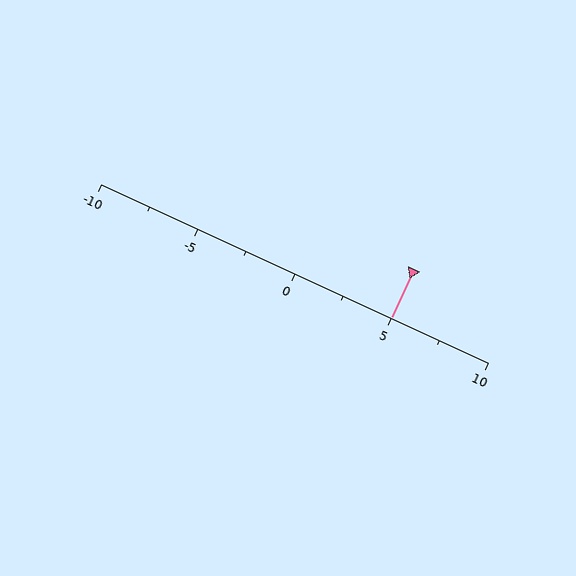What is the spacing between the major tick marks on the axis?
The major ticks are spaced 5 apart.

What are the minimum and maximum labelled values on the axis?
The axis runs from -10 to 10.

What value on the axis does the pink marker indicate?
The marker indicates approximately 5.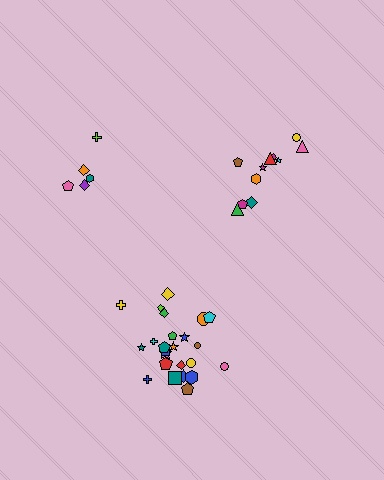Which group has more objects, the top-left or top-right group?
The top-right group.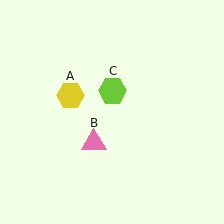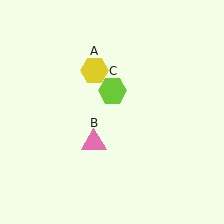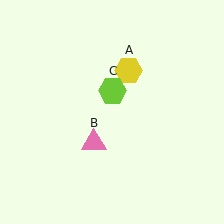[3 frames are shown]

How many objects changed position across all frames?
1 object changed position: yellow hexagon (object A).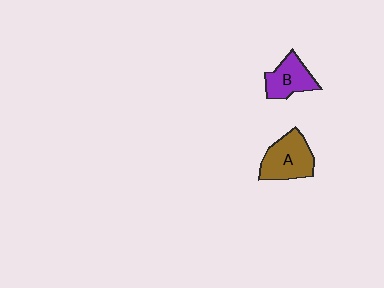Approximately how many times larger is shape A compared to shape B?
Approximately 1.3 times.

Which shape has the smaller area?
Shape B (purple).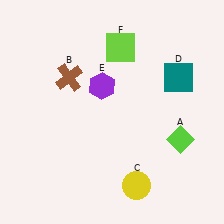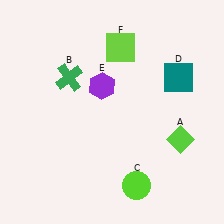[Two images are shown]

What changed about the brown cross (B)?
In Image 1, B is brown. In Image 2, it changed to green.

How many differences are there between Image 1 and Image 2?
There are 2 differences between the two images.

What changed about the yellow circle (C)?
In Image 1, C is yellow. In Image 2, it changed to lime.